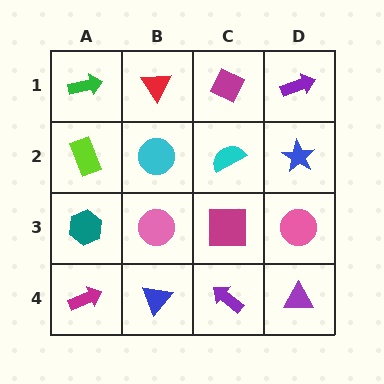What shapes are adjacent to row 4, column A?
A teal hexagon (row 3, column A), a blue triangle (row 4, column B).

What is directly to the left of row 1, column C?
A red triangle.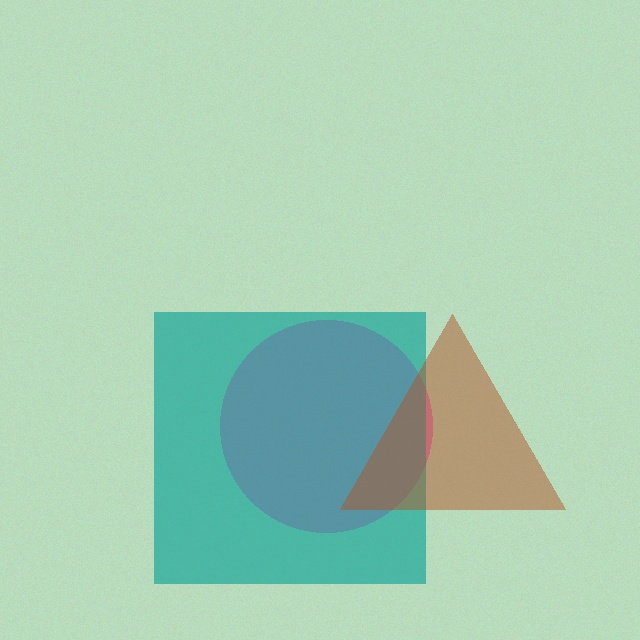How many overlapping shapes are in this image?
There are 3 overlapping shapes in the image.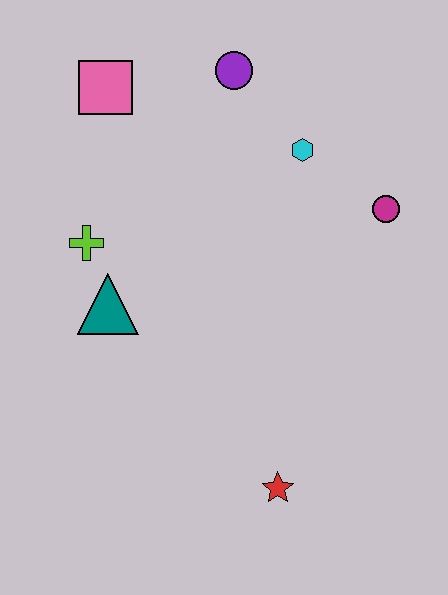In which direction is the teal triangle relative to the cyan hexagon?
The teal triangle is to the left of the cyan hexagon.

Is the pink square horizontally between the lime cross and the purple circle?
Yes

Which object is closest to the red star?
The teal triangle is closest to the red star.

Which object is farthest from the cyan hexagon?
The red star is farthest from the cyan hexagon.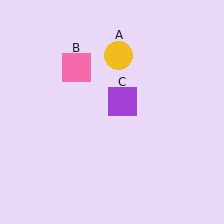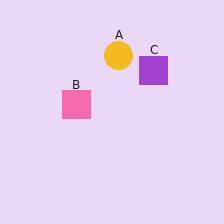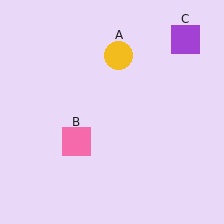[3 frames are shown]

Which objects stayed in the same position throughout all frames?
Yellow circle (object A) remained stationary.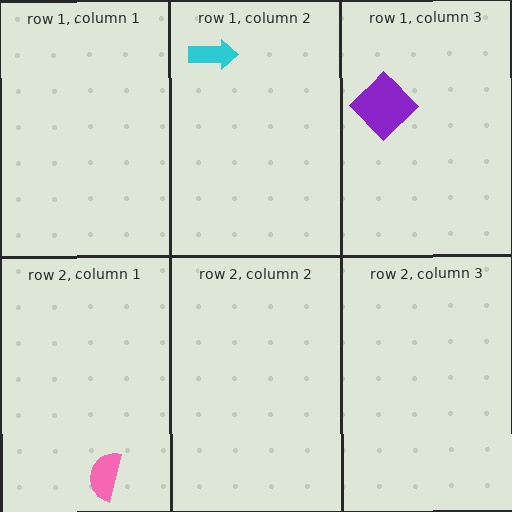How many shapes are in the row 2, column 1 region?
1.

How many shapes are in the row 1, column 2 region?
1.